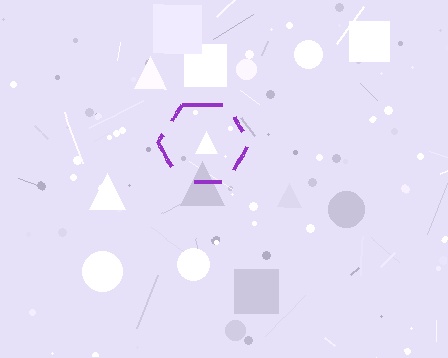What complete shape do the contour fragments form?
The contour fragments form a hexagon.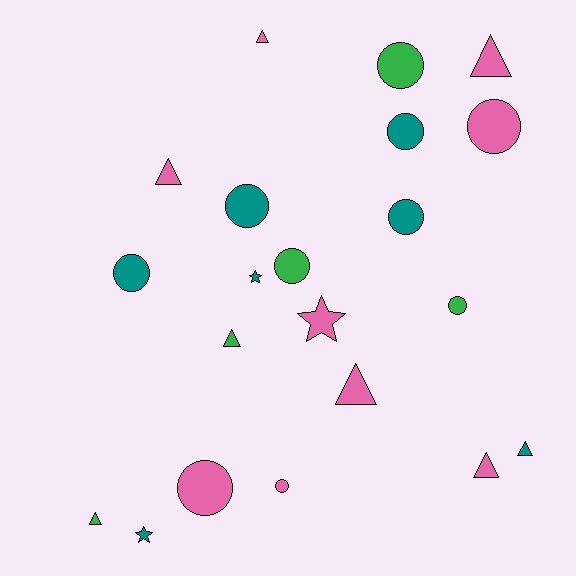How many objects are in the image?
There are 21 objects.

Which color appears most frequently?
Pink, with 9 objects.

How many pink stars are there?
There is 1 pink star.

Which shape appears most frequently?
Circle, with 10 objects.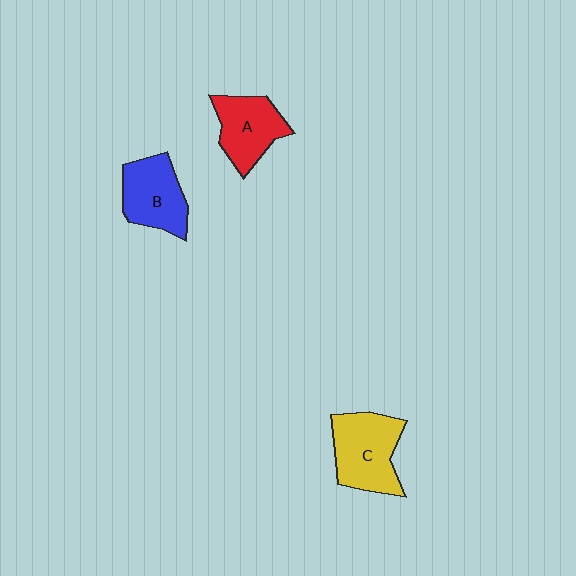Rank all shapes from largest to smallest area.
From largest to smallest: C (yellow), B (blue), A (red).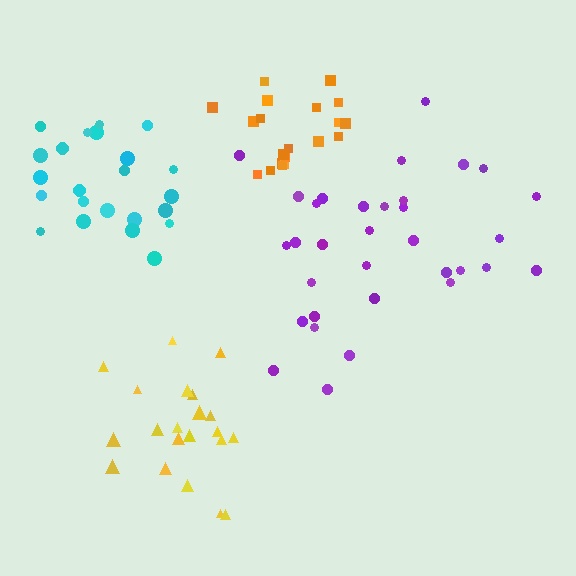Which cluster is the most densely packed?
Yellow.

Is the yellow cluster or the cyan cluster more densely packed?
Yellow.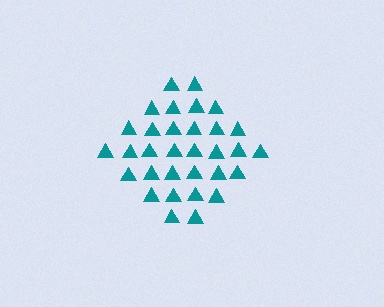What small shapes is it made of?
It is made of small triangles.